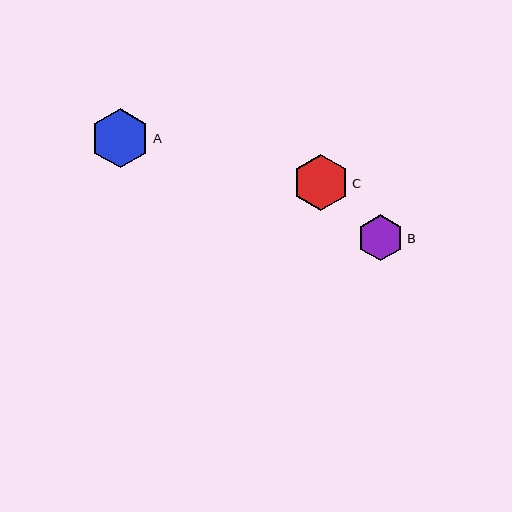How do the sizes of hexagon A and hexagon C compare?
Hexagon A and hexagon C are approximately the same size.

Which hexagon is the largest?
Hexagon A is the largest with a size of approximately 59 pixels.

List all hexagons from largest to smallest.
From largest to smallest: A, C, B.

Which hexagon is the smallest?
Hexagon B is the smallest with a size of approximately 46 pixels.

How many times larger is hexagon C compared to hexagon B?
Hexagon C is approximately 1.2 times the size of hexagon B.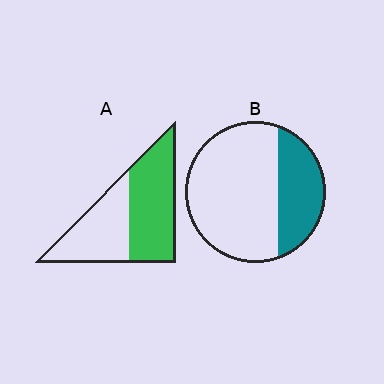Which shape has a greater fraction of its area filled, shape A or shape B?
Shape A.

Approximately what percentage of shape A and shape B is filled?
A is approximately 55% and B is approximately 30%.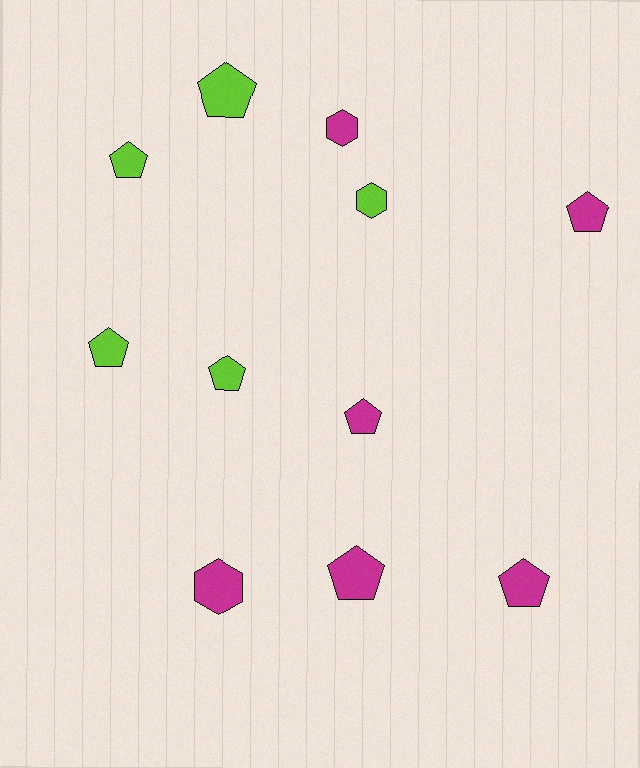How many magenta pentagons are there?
There are 4 magenta pentagons.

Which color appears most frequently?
Magenta, with 6 objects.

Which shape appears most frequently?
Pentagon, with 8 objects.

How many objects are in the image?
There are 11 objects.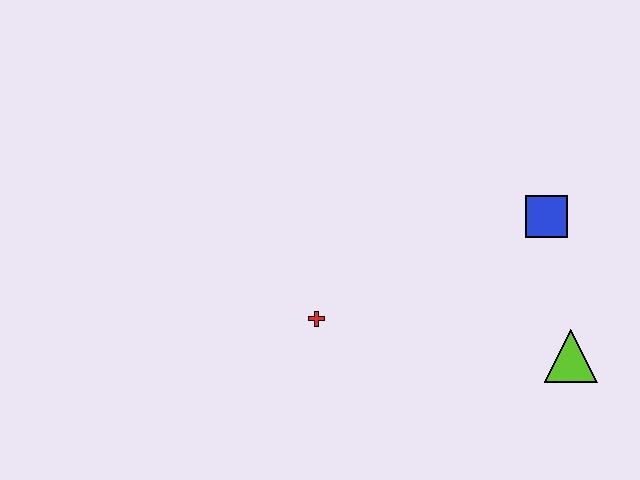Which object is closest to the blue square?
The lime triangle is closest to the blue square.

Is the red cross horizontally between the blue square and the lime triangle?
No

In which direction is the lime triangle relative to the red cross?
The lime triangle is to the right of the red cross.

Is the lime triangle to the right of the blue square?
Yes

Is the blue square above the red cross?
Yes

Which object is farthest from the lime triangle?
The red cross is farthest from the lime triangle.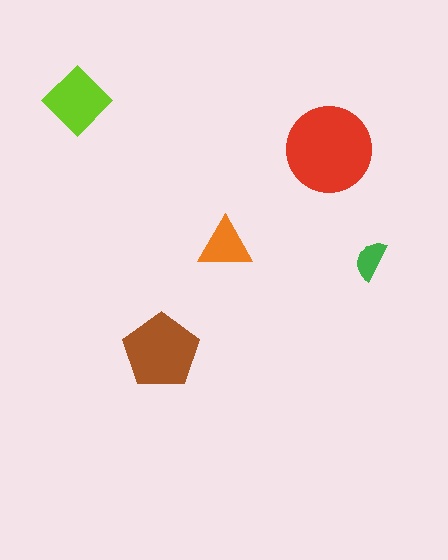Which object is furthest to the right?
The green semicircle is rightmost.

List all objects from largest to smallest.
The red circle, the brown pentagon, the lime diamond, the orange triangle, the green semicircle.